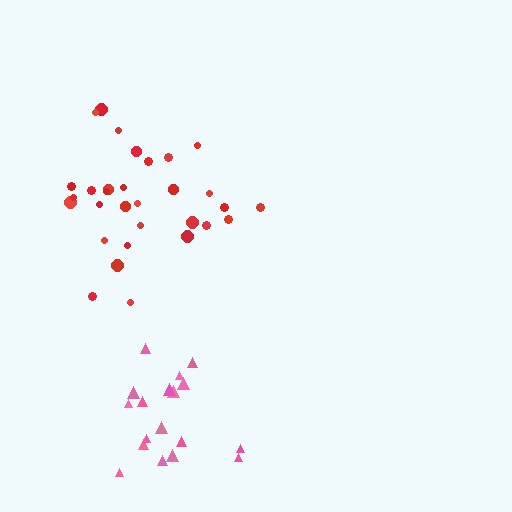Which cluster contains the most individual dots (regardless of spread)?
Red (31).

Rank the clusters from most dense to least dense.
pink, red.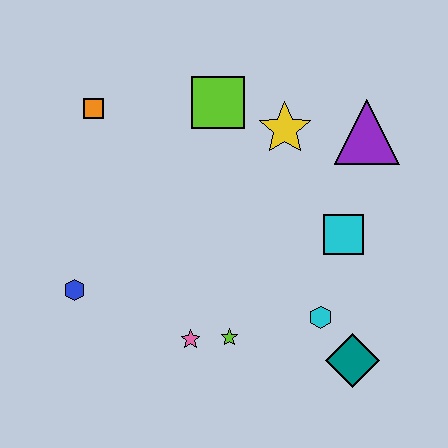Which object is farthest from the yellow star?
The blue hexagon is farthest from the yellow star.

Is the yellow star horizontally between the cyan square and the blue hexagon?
Yes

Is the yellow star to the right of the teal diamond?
No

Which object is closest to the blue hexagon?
The pink star is closest to the blue hexagon.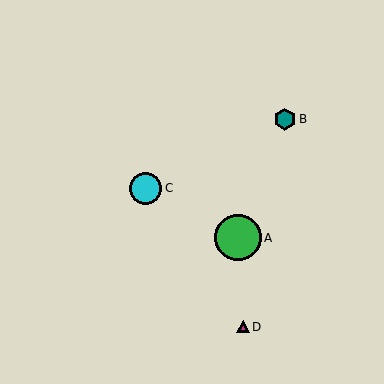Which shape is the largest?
The green circle (labeled A) is the largest.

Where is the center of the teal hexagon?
The center of the teal hexagon is at (285, 119).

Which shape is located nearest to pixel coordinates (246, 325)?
The magenta triangle (labeled D) at (243, 327) is nearest to that location.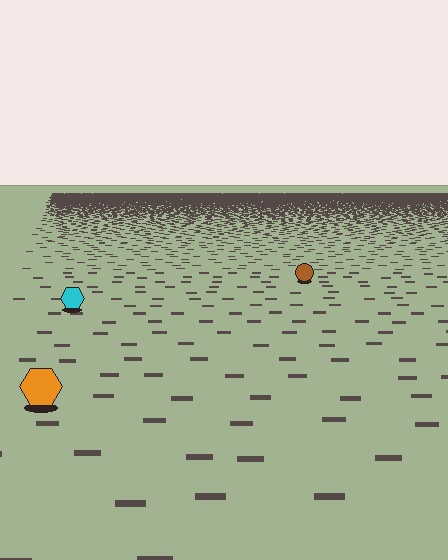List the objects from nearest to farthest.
From nearest to farthest: the orange hexagon, the cyan hexagon, the brown circle.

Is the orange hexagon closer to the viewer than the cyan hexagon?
Yes. The orange hexagon is closer — you can tell from the texture gradient: the ground texture is coarser near it.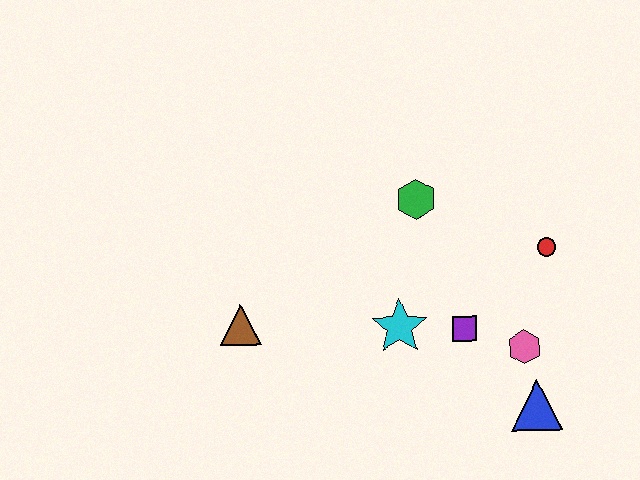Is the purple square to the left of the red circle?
Yes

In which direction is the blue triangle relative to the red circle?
The blue triangle is below the red circle.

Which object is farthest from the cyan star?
The red circle is farthest from the cyan star.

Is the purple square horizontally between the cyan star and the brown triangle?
No